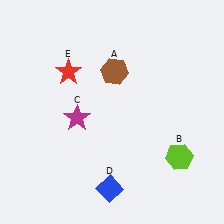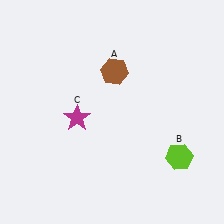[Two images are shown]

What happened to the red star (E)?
The red star (E) was removed in Image 2. It was in the top-left area of Image 1.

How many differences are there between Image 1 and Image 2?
There are 2 differences between the two images.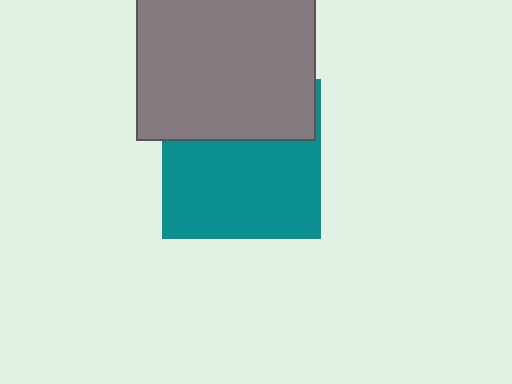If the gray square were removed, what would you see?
You would see the complete teal square.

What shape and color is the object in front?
The object in front is a gray square.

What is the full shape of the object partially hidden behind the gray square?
The partially hidden object is a teal square.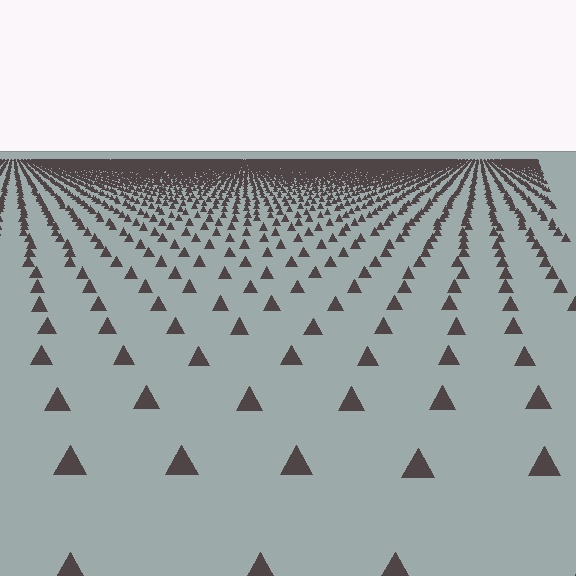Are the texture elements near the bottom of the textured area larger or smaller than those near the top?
Larger. Near the bottom, elements are closer to the viewer and appear at a bigger on-screen size.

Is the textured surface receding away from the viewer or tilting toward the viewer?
The surface is receding away from the viewer. Texture elements get smaller and denser toward the top.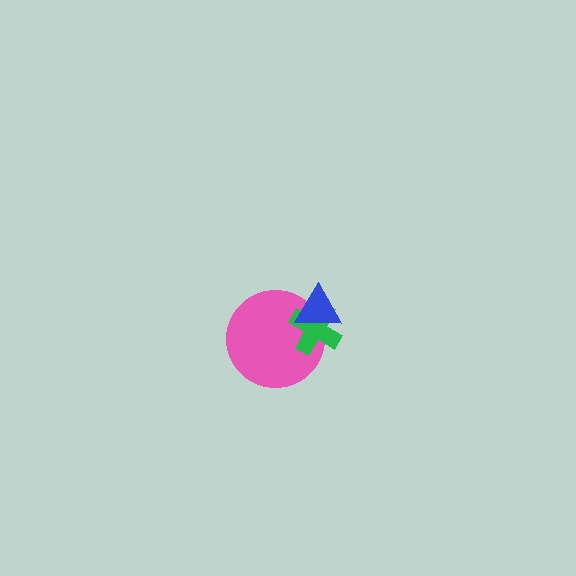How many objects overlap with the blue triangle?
2 objects overlap with the blue triangle.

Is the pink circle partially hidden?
Yes, it is partially covered by another shape.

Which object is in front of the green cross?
The blue triangle is in front of the green cross.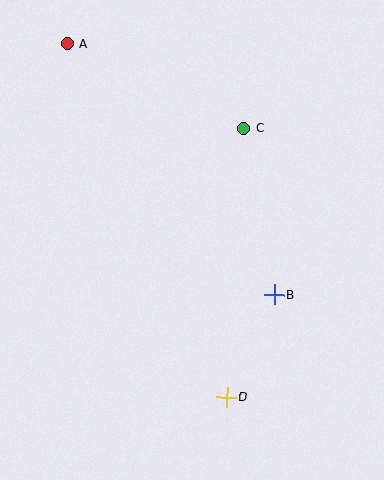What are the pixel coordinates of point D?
Point D is at (227, 397).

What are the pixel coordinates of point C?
Point C is at (244, 128).